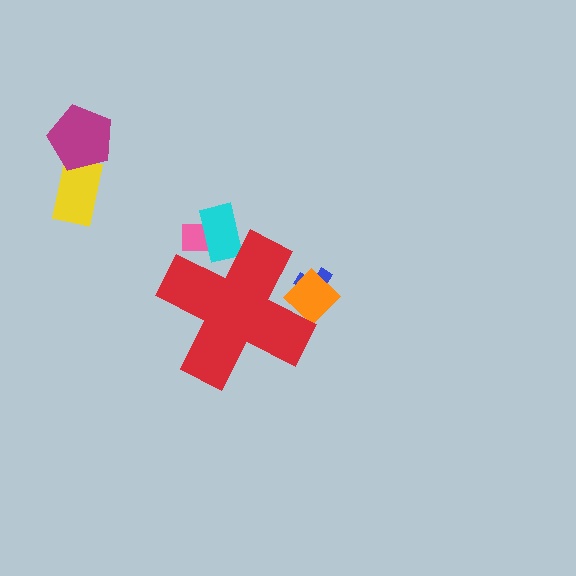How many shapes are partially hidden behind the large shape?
4 shapes are partially hidden.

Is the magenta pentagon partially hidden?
No, the magenta pentagon is fully visible.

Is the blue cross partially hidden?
Yes, the blue cross is partially hidden behind the red cross.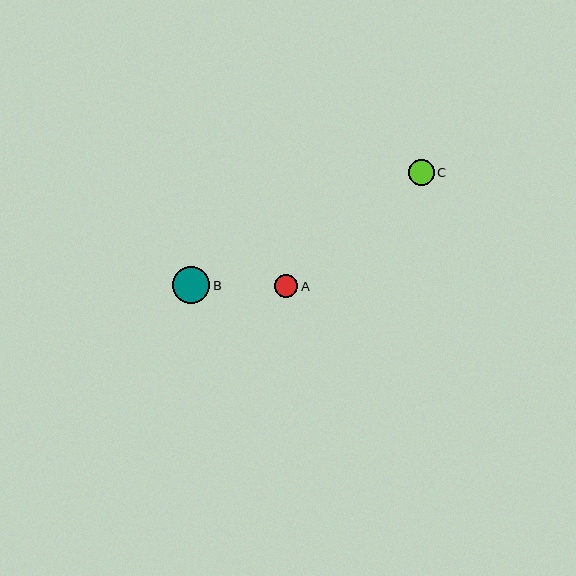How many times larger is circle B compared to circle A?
Circle B is approximately 1.6 times the size of circle A.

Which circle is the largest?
Circle B is the largest with a size of approximately 37 pixels.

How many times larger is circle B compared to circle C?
Circle B is approximately 1.4 times the size of circle C.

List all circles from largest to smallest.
From largest to smallest: B, C, A.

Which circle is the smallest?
Circle A is the smallest with a size of approximately 23 pixels.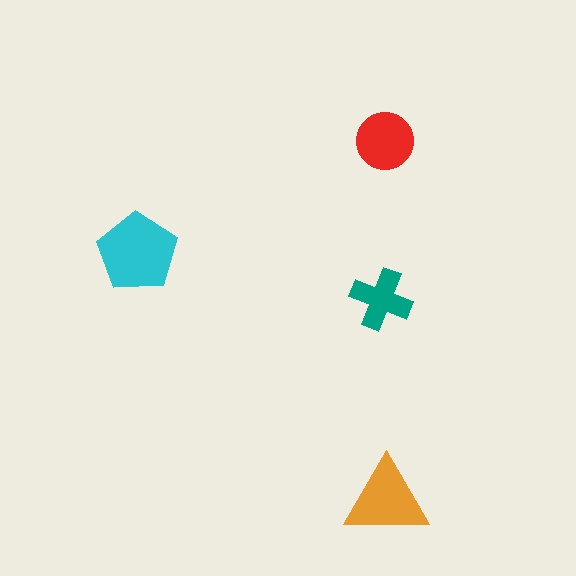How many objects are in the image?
There are 4 objects in the image.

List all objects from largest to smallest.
The cyan pentagon, the orange triangle, the red circle, the teal cross.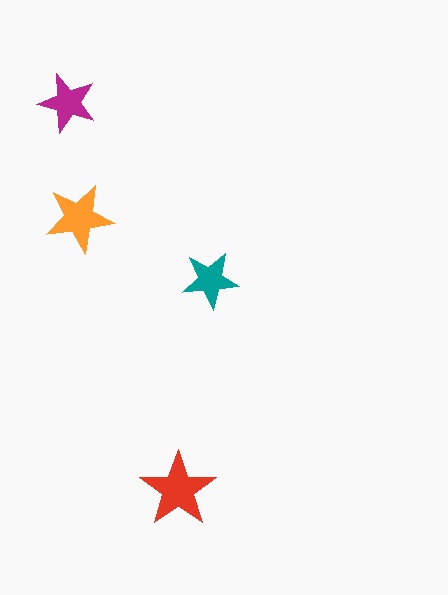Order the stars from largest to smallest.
the red one, the orange one, the magenta one, the teal one.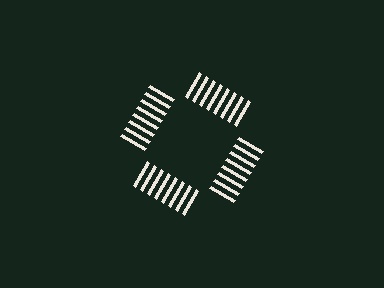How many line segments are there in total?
32 — 8 along each of the 4 edges.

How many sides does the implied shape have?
4 sides — the line-ends trace a square.